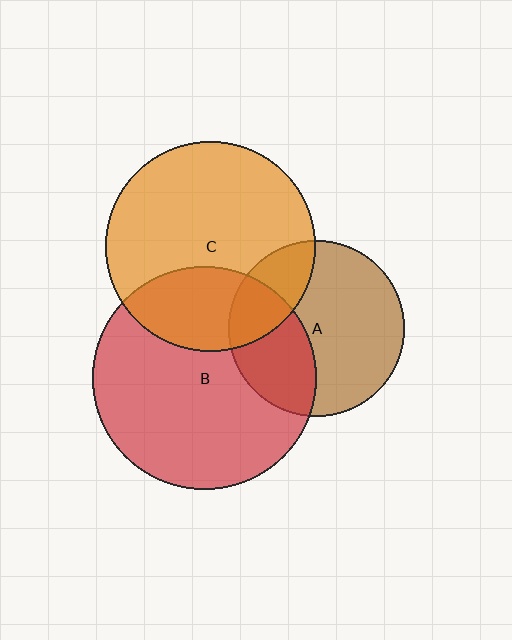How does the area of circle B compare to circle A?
Approximately 1.6 times.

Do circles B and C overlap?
Yes.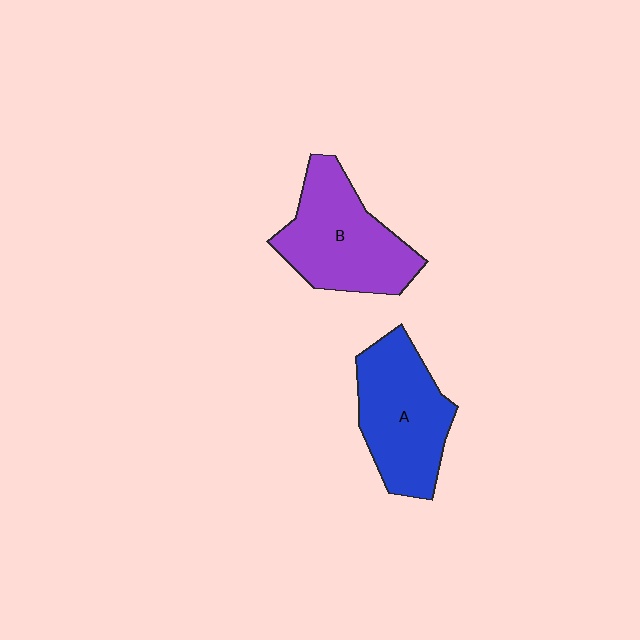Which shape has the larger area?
Shape B (purple).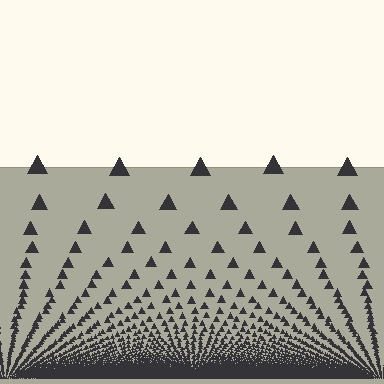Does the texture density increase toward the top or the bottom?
Density increases toward the bottom.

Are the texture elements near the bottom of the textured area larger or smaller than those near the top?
Smaller. The gradient is inverted — elements near the bottom are smaller and denser.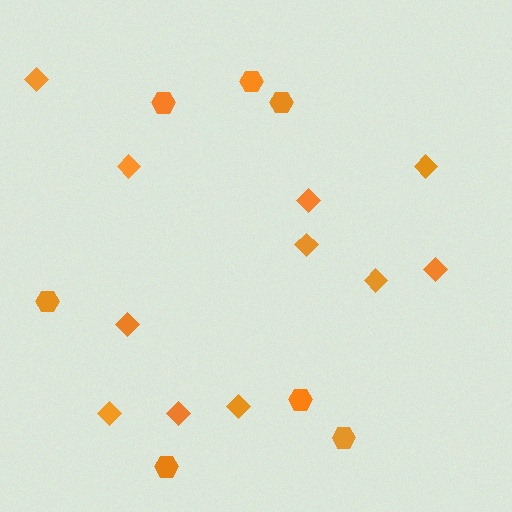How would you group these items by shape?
There are 2 groups: one group of hexagons (7) and one group of diamonds (11).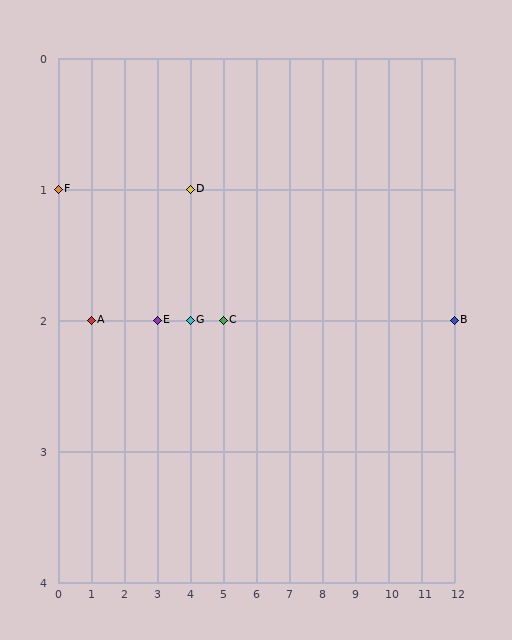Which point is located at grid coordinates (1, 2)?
Point A is at (1, 2).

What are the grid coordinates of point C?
Point C is at grid coordinates (5, 2).